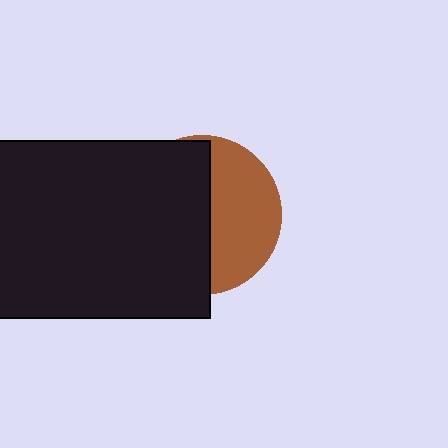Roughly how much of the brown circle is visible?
A small part of it is visible (roughly 43%).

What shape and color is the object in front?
The object in front is a black rectangle.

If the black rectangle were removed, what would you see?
You would see the complete brown circle.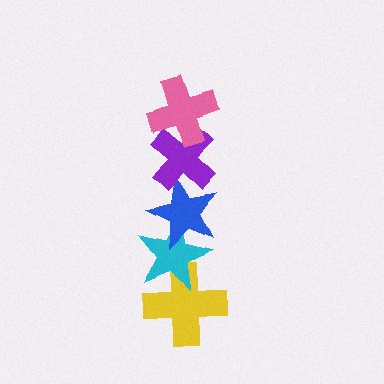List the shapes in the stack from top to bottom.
From top to bottom: the pink cross, the purple cross, the blue star, the cyan star, the yellow cross.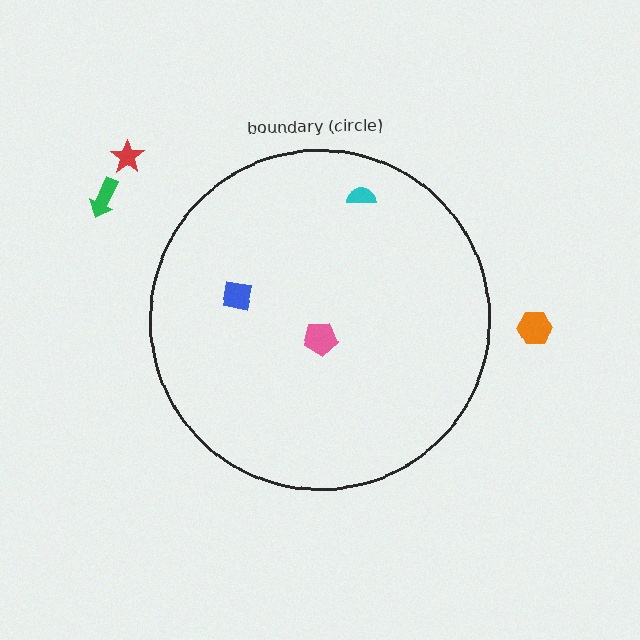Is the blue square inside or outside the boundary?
Inside.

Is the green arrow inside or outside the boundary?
Outside.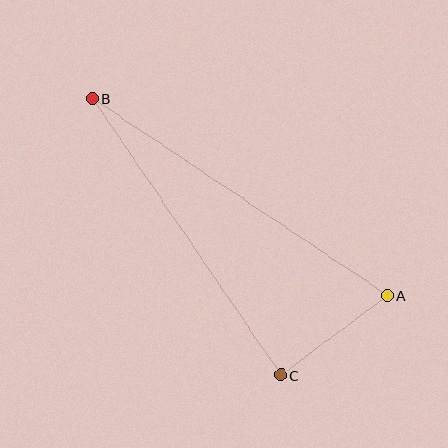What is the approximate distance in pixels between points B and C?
The distance between B and C is approximately 335 pixels.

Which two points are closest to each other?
Points A and C are closest to each other.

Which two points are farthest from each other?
Points A and B are farthest from each other.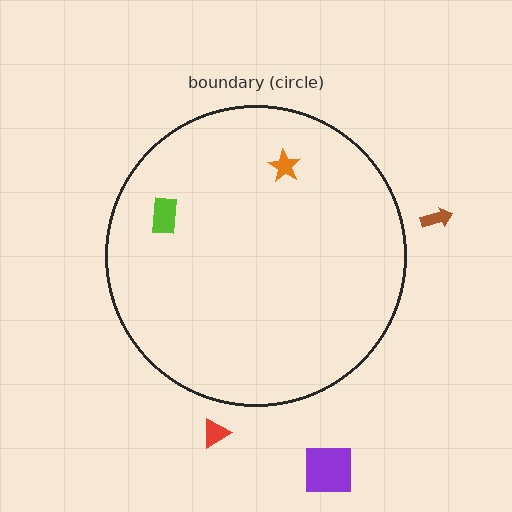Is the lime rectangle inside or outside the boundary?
Inside.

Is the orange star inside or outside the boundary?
Inside.